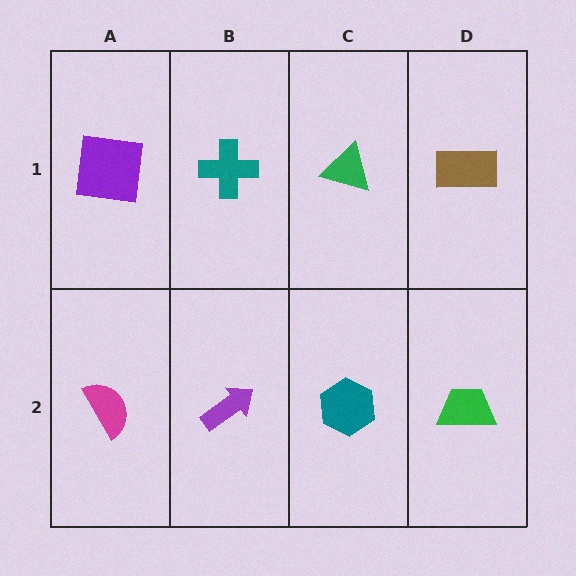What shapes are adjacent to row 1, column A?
A magenta semicircle (row 2, column A), a teal cross (row 1, column B).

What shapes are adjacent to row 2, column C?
A green triangle (row 1, column C), a purple arrow (row 2, column B), a green trapezoid (row 2, column D).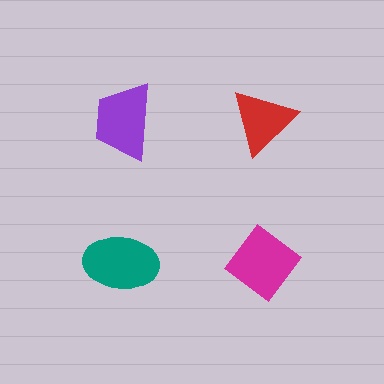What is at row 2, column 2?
A magenta diamond.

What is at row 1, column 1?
A purple trapezoid.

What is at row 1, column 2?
A red triangle.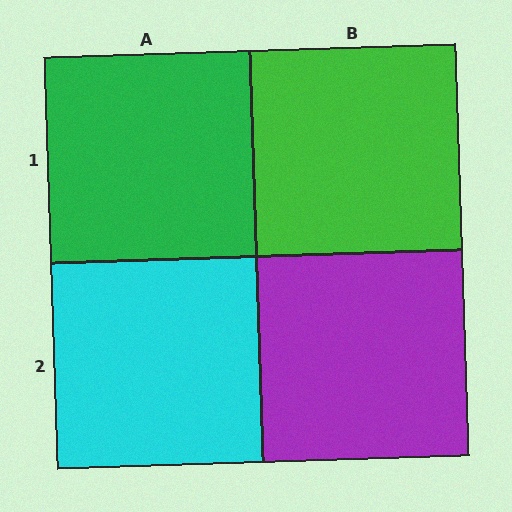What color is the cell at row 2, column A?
Cyan.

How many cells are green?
2 cells are green.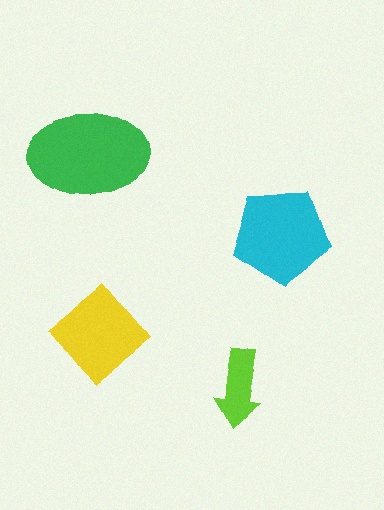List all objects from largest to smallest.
The green ellipse, the cyan pentagon, the yellow diamond, the lime arrow.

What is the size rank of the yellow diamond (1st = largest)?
3rd.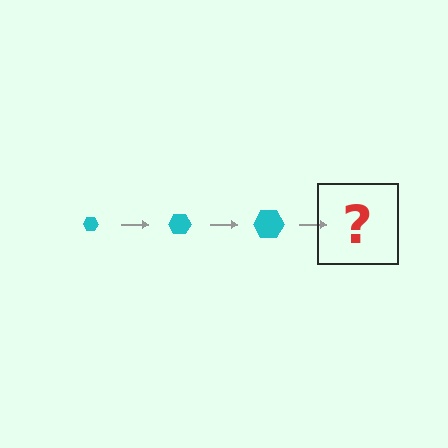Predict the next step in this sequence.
The next step is a cyan hexagon, larger than the previous one.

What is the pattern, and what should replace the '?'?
The pattern is that the hexagon gets progressively larger each step. The '?' should be a cyan hexagon, larger than the previous one.